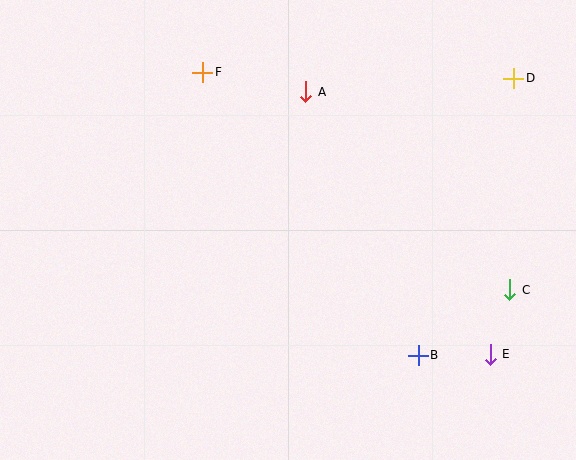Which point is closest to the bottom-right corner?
Point E is closest to the bottom-right corner.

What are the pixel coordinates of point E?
Point E is at (490, 354).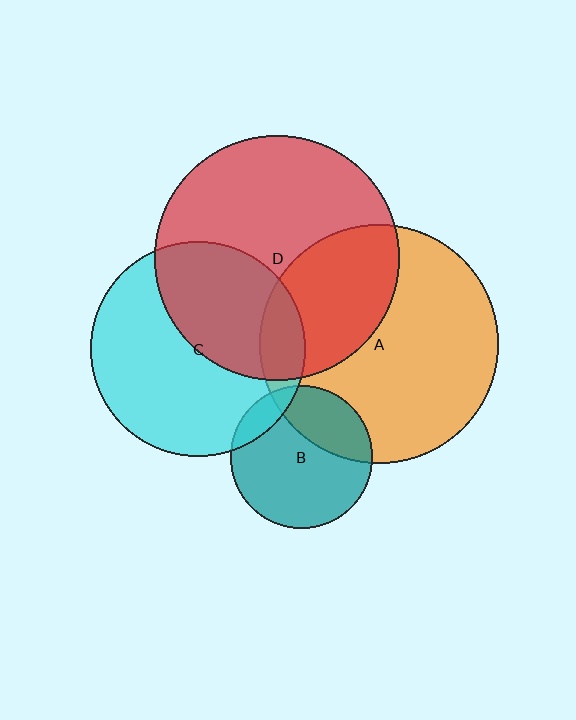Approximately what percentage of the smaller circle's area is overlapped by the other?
Approximately 40%.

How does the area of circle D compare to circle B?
Approximately 3.0 times.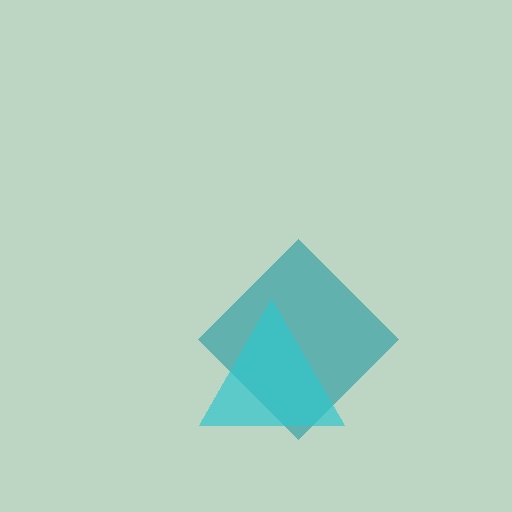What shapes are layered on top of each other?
The layered shapes are: a teal diamond, a cyan triangle.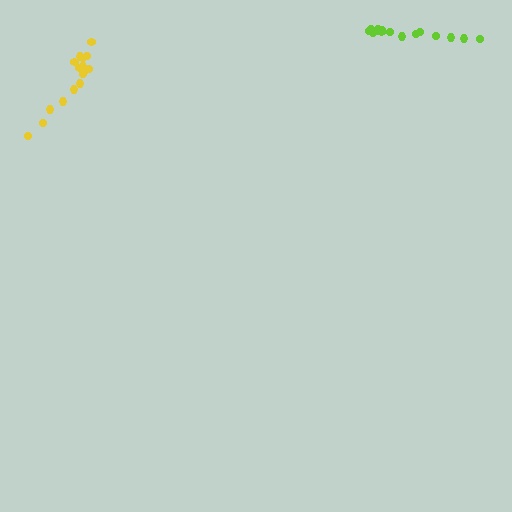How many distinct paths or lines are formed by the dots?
There are 2 distinct paths.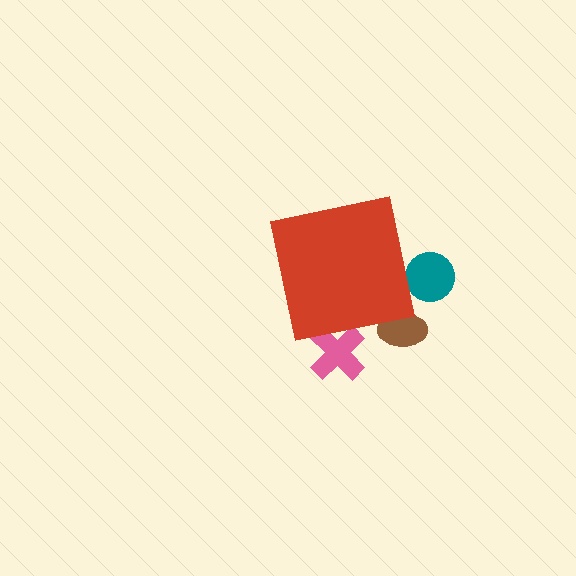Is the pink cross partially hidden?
Yes, the pink cross is partially hidden behind the red square.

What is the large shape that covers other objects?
A red square.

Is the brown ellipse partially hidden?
Yes, the brown ellipse is partially hidden behind the red square.